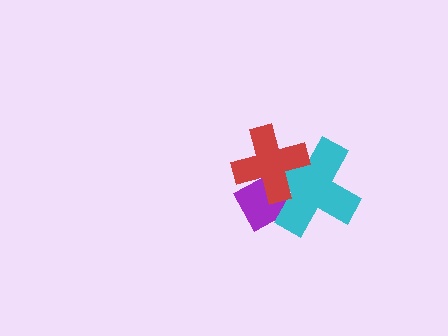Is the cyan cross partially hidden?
Yes, it is partially covered by another shape.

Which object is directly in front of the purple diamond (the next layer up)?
The cyan cross is directly in front of the purple diamond.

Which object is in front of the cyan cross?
The red cross is in front of the cyan cross.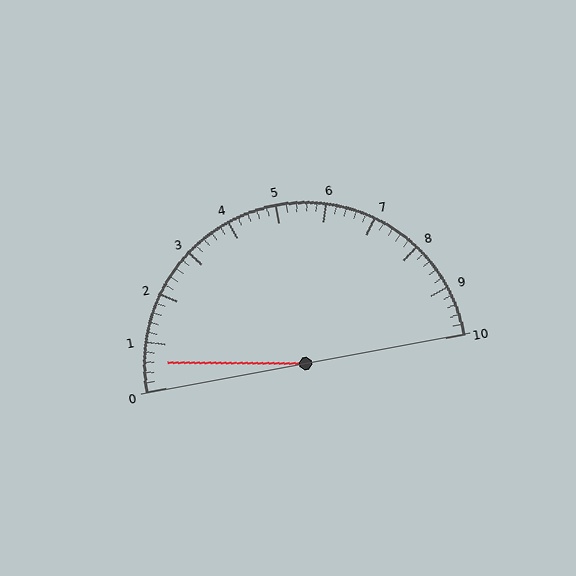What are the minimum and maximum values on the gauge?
The gauge ranges from 0 to 10.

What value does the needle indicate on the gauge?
The needle indicates approximately 0.6.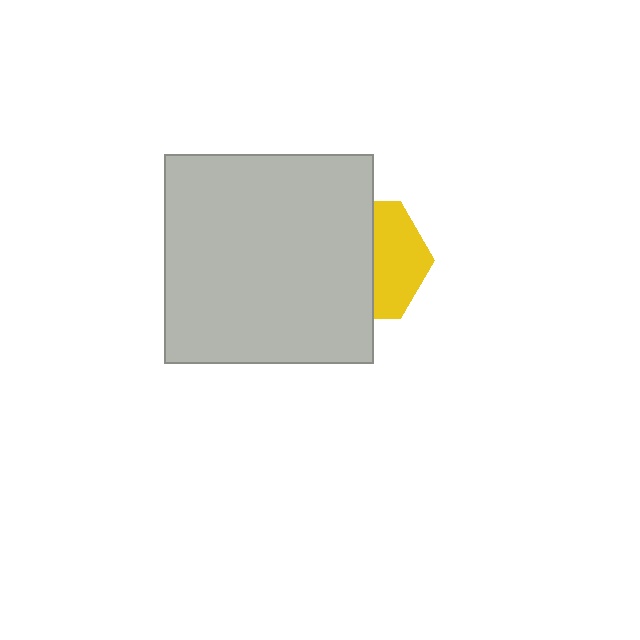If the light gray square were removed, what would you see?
You would see the complete yellow hexagon.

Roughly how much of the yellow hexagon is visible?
A small part of it is visible (roughly 43%).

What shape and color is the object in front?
The object in front is a light gray square.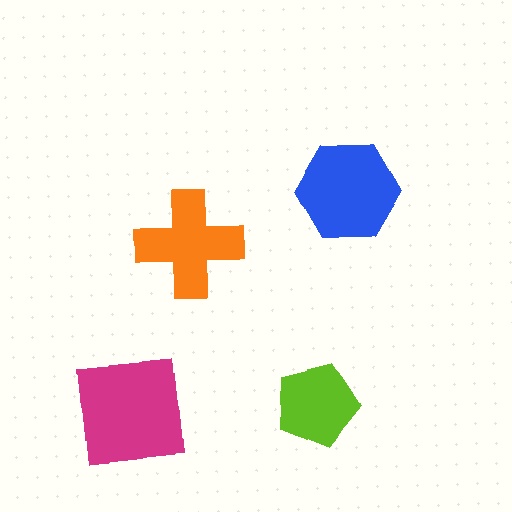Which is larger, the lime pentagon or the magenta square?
The magenta square.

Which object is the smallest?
The lime pentagon.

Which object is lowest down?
The magenta square is bottommost.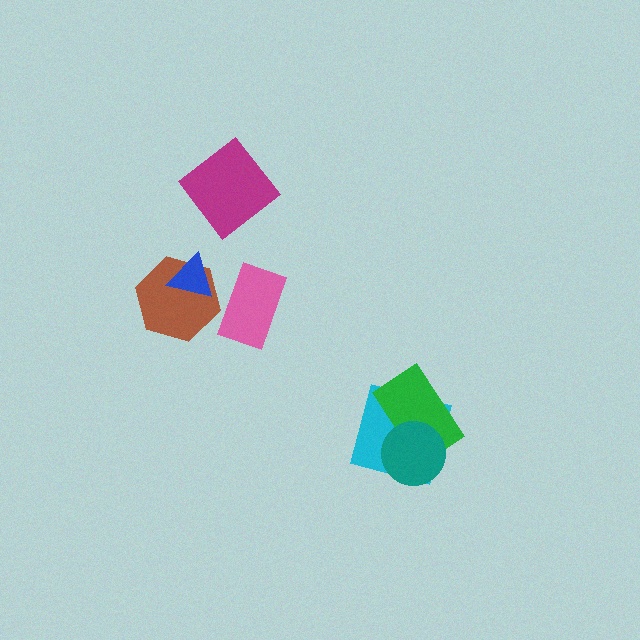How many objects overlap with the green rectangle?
2 objects overlap with the green rectangle.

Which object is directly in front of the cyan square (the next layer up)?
The green rectangle is directly in front of the cyan square.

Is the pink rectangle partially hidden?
No, no other shape covers it.